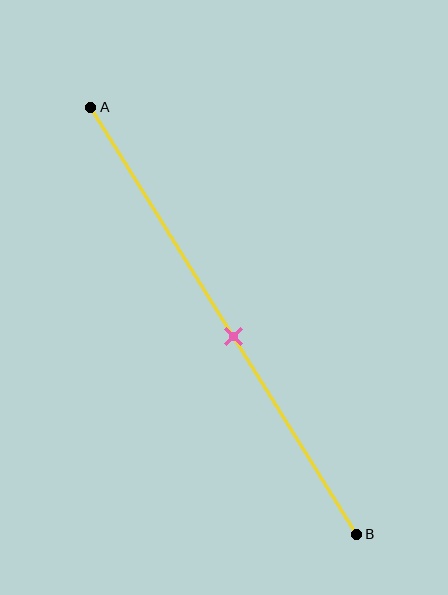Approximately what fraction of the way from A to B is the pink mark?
The pink mark is approximately 55% of the way from A to B.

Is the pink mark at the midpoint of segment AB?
No, the mark is at about 55% from A, not at the 50% midpoint.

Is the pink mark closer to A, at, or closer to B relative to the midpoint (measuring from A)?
The pink mark is closer to point B than the midpoint of segment AB.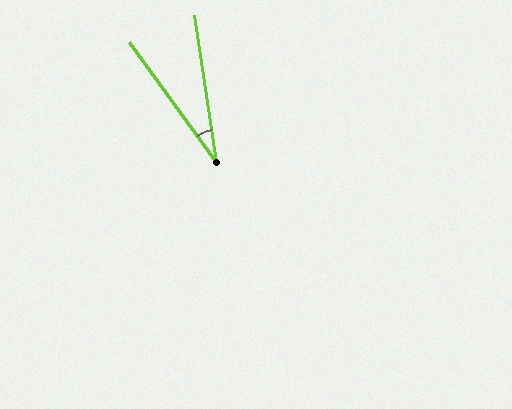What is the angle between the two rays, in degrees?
Approximately 28 degrees.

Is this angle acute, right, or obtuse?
It is acute.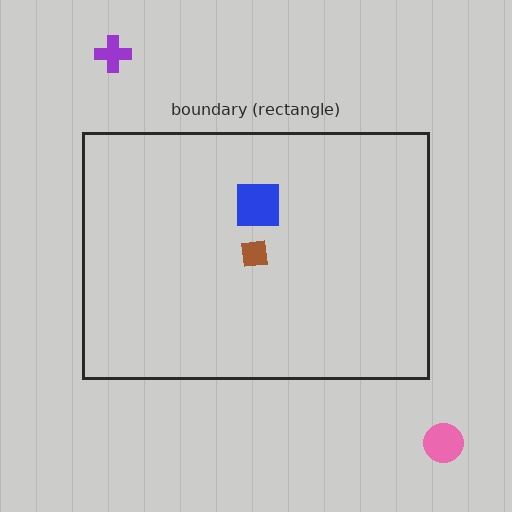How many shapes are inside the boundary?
2 inside, 2 outside.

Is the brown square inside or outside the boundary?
Inside.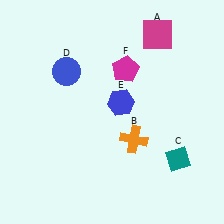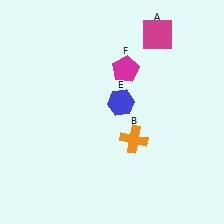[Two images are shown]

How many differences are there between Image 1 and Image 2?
There are 2 differences between the two images.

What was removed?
The blue circle (D), the teal diamond (C) were removed in Image 2.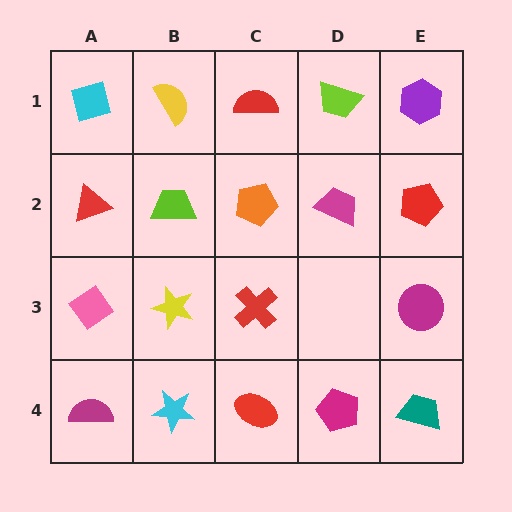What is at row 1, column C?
A red semicircle.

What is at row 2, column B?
A lime trapezoid.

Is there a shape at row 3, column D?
No, that cell is empty.